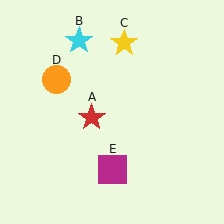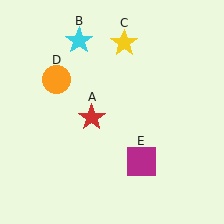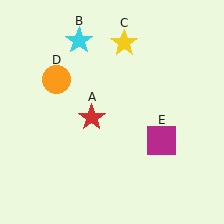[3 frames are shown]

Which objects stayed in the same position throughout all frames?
Red star (object A) and cyan star (object B) and yellow star (object C) and orange circle (object D) remained stationary.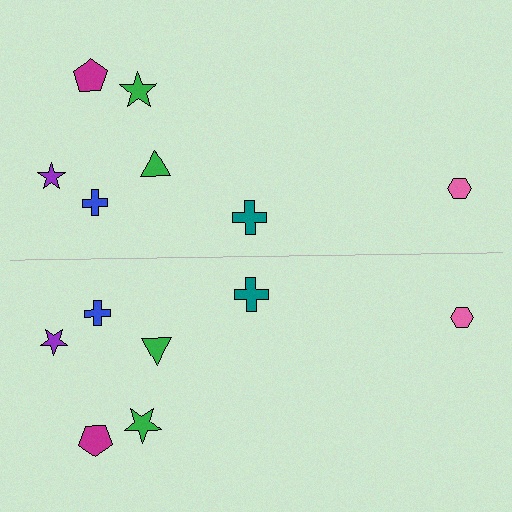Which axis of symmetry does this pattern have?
The pattern has a horizontal axis of symmetry running through the center of the image.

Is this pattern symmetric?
Yes, this pattern has bilateral (reflection) symmetry.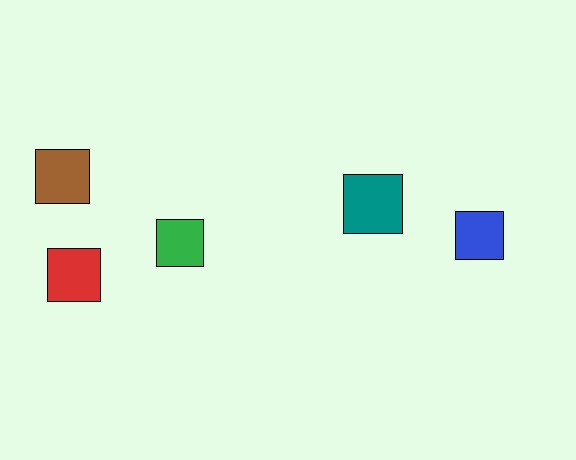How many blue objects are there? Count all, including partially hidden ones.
There is 1 blue object.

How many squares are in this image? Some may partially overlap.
There are 5 squares.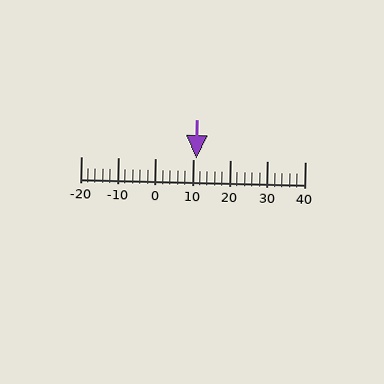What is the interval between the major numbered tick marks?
The major tick marks are spaced 10 units apart.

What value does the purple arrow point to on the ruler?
The purple arrow points to approximately 11.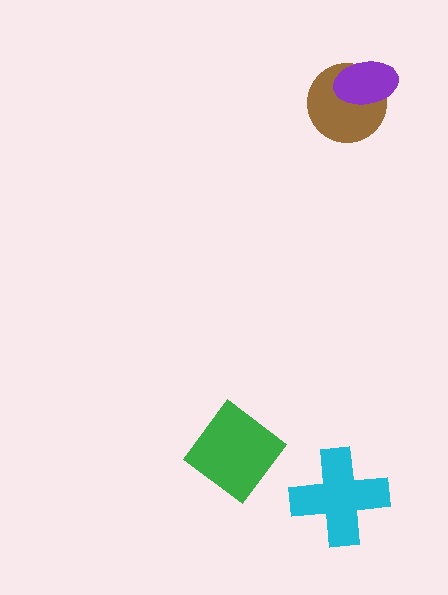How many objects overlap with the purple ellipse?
1 object overlaps with the purple ellipse.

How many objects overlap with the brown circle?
1 object overlaps with the brown circle.